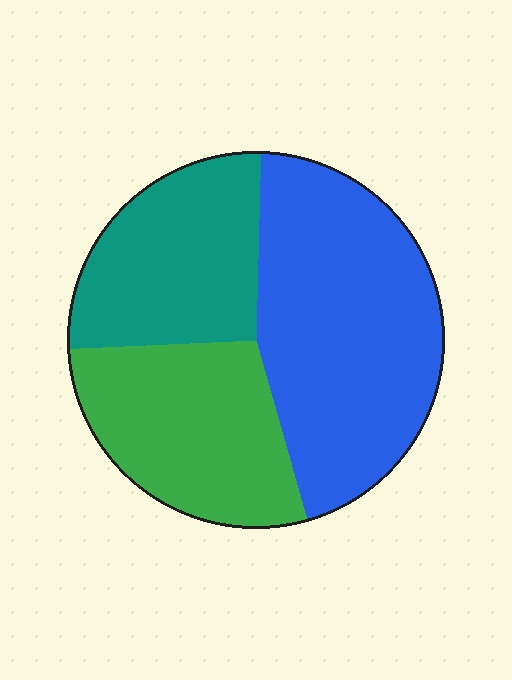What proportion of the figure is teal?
Teal takes up between a quarter and a half of the figure.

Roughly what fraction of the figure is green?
Green takes up about one quarter (1/4) of the figure.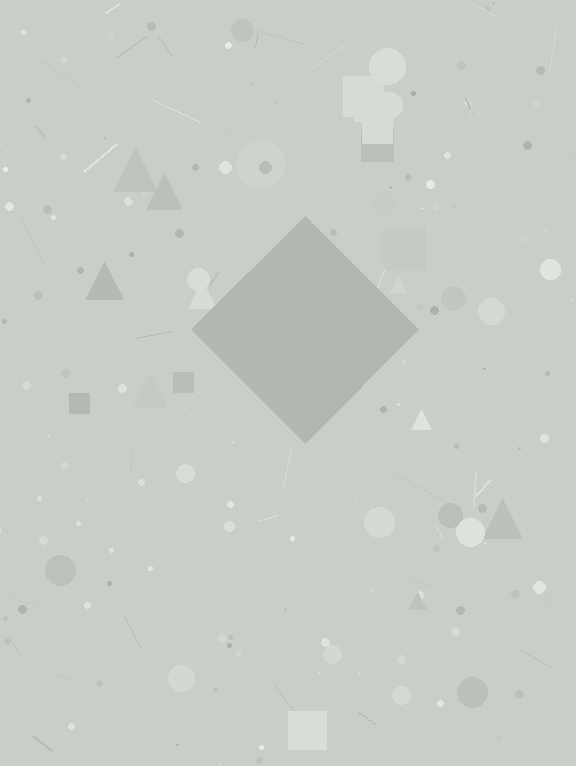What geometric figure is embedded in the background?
A diamond is embedded in the background.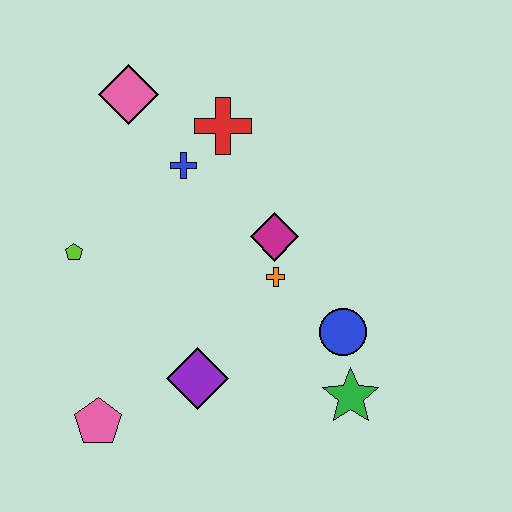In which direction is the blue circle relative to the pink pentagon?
The blue circle is to the right of the pink pentagon.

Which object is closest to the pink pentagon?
The purple diamond is closest to the pink pentagon.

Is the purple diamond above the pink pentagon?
Yes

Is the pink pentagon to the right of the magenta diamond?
No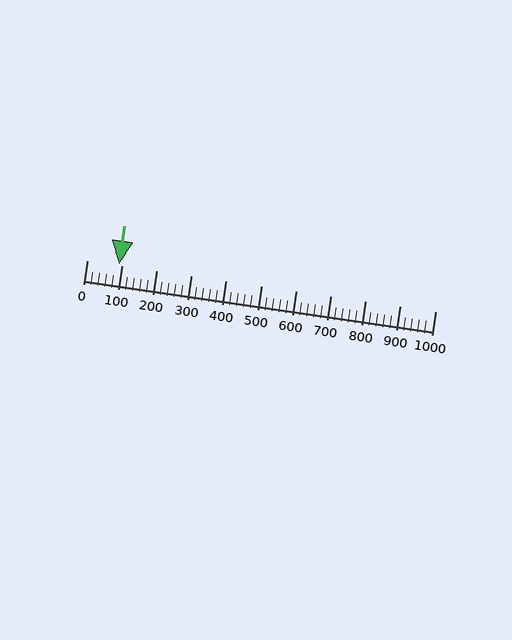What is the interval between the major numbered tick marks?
The major tick marks are spaced 100 units apart.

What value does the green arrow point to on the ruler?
The green arrow points to approximately 94.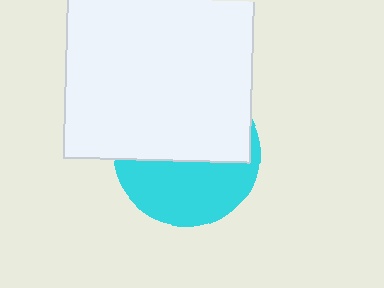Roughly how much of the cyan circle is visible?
A small part of it is visible (roughly 45%).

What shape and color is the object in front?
The object in front is a white square.